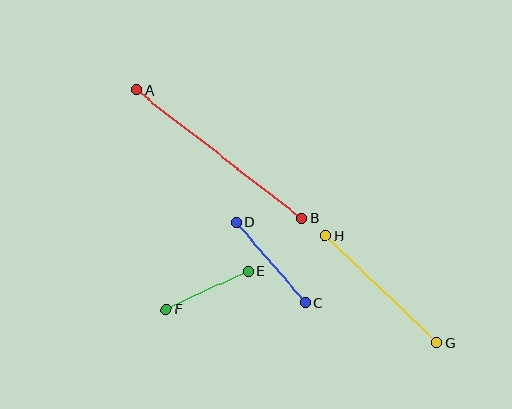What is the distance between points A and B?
The distance is approximately 209 pixels.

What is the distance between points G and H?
The distance is approximately 154 pixels.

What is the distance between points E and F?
The distance is approximately 90 pixels.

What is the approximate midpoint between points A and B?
The midpoint is at approximately (219, 154) pixels.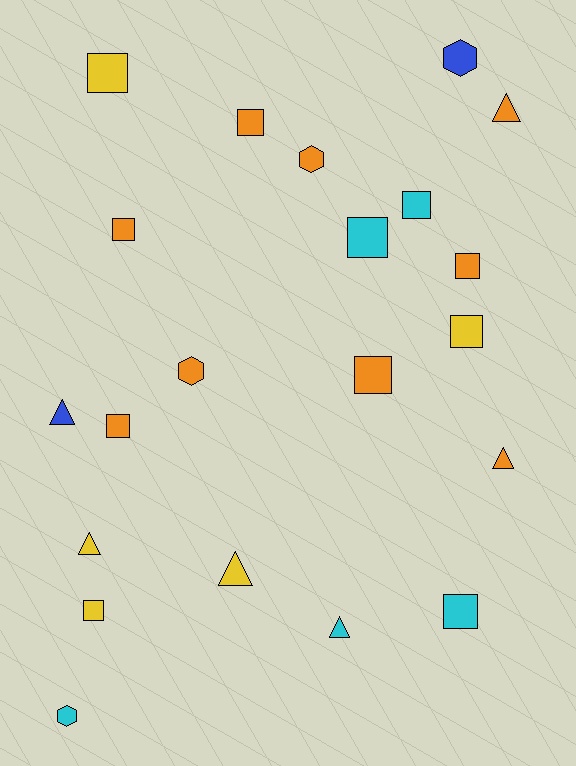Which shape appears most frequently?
Square, with 11 objects.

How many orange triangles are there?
There are 2 orange triangles.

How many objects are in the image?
There are 21 objects.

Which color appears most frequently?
Orange, with 9 objects.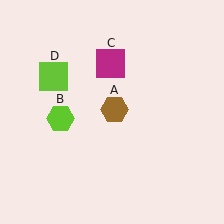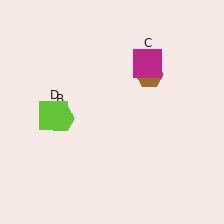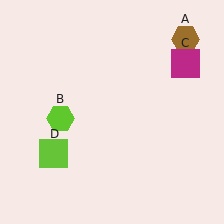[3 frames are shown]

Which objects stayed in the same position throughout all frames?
Lime hexagon (object B) remained stationary.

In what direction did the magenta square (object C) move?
The magenta square (object C) moved right.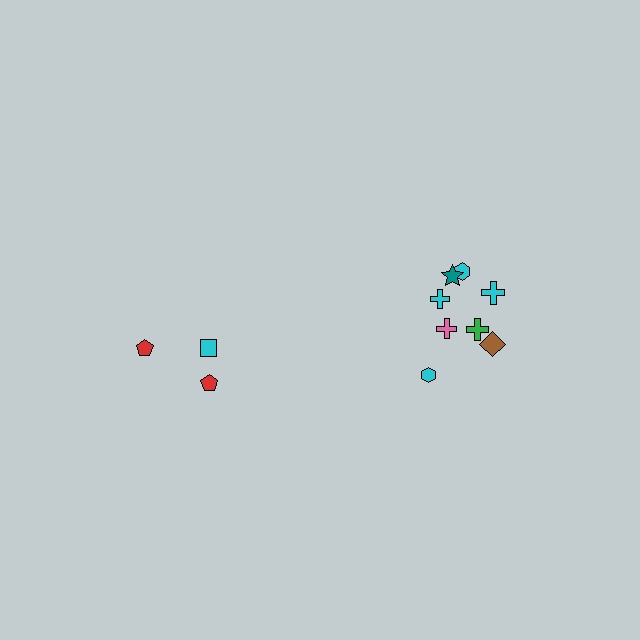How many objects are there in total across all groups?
There are 11 objects.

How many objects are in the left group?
There are 3 objects.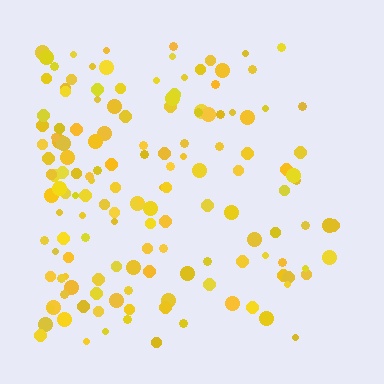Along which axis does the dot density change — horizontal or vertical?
Horizontal.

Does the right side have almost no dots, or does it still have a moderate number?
Still a moderate number, just noticeably fewer than the left.